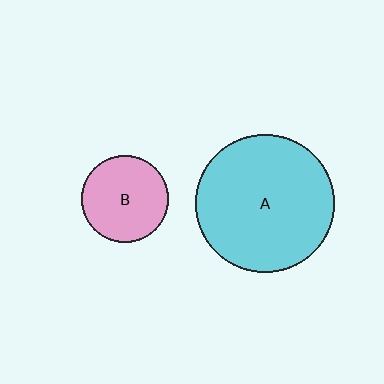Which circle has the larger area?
Circle A (cyan).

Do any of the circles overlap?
No, none of the circles overlap.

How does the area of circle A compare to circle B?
Approximately 2.6 times.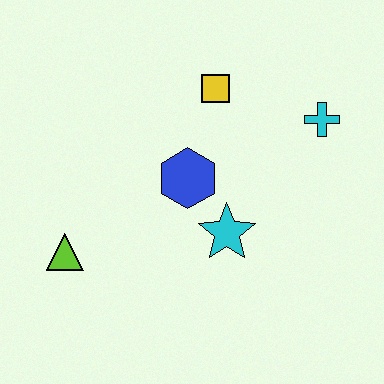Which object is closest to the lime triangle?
The blue hexagon is closest to the lime triangle.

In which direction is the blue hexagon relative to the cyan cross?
The blue hexagon is to the left of the cyan cross.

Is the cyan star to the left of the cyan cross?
Yes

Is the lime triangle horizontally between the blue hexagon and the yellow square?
No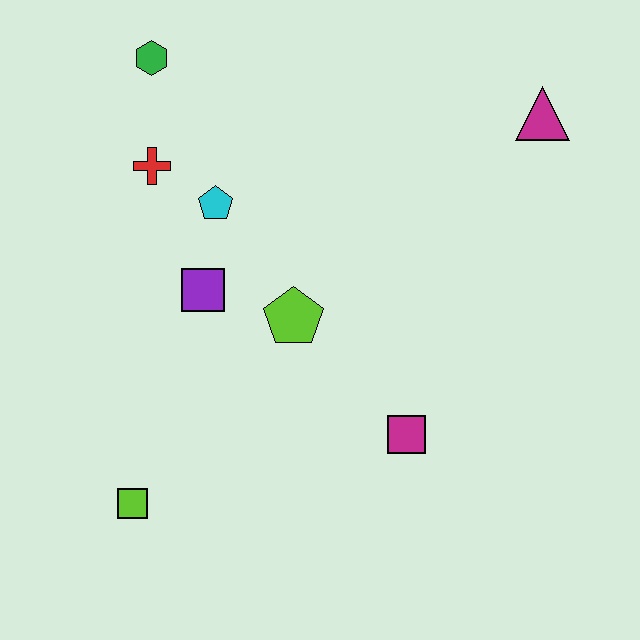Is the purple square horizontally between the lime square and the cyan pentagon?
Yes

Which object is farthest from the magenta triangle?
The lime square is farthest from the magenta triangle.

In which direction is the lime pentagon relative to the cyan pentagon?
The lime pentagon is below the cyan pentagon.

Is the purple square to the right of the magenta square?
No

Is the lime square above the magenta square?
No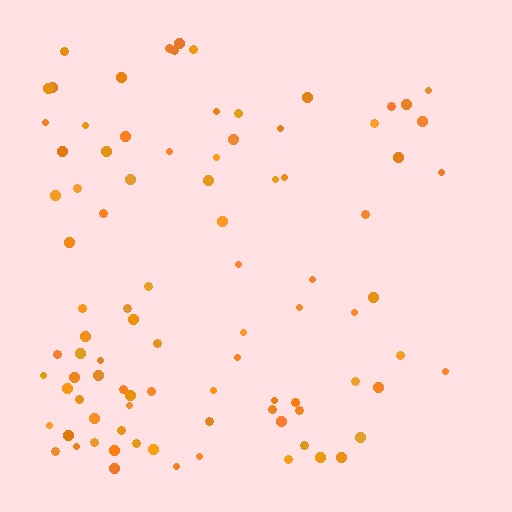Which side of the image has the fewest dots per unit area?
The right.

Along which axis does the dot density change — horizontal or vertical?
Horizontal.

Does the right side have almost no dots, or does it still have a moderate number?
Still a moderate number, just noticeably fewer than the left.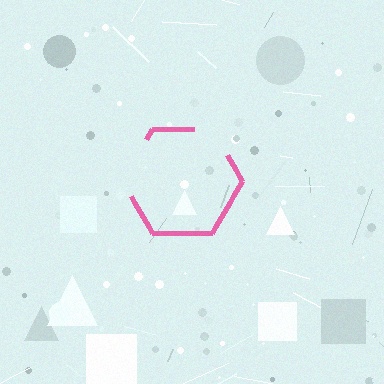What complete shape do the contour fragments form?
The contour fragments form a hexagon.